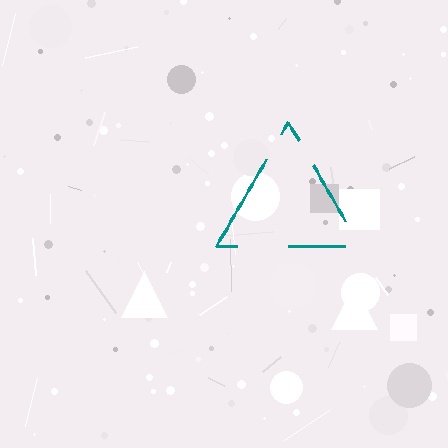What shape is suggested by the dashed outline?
The dashed outline suggests a triangle.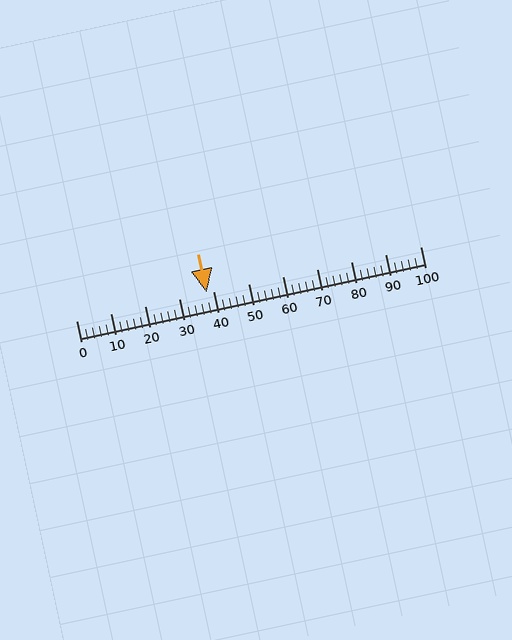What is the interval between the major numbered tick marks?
The major tick marks are spaced 10 units apart.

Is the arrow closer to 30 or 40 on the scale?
The arrow is closer to 40.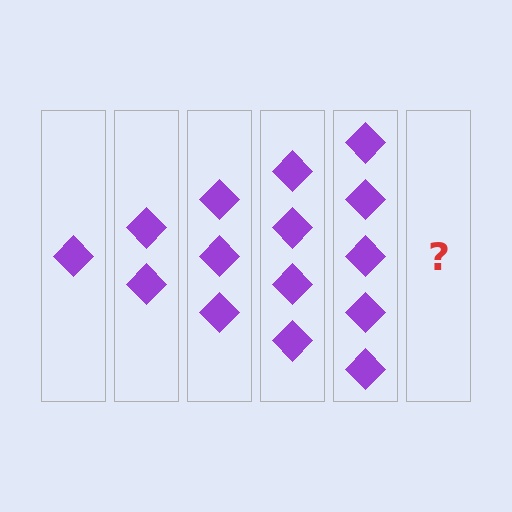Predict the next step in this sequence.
The next step is 6 diamonds.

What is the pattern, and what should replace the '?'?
The pattern is that each step adds one more diamond. The '?' should be 6 diamonds.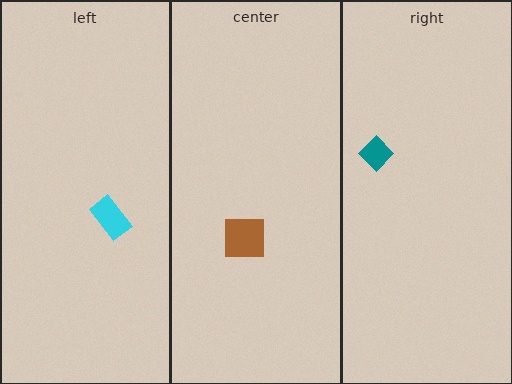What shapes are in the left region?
The cyan rectangle.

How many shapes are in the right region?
1.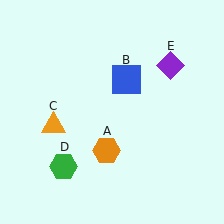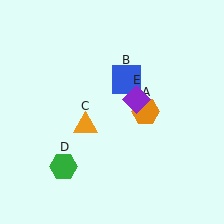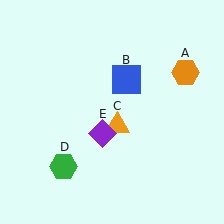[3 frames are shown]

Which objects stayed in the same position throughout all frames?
Blue square (object B) and green hexagon (object D) remained stationary.